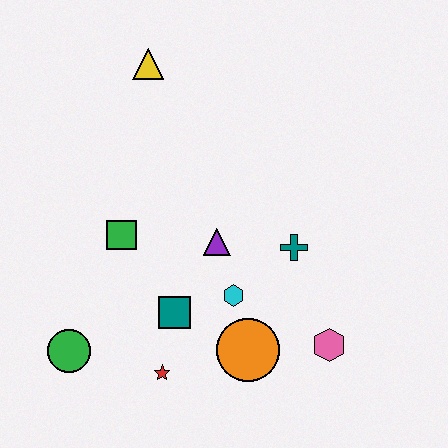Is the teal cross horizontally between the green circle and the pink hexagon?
Yes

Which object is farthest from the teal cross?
The green circle is farthest from the teal cross.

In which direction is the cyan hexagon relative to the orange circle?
The cyan hexagon is above the orange circle.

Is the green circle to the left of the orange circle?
Yes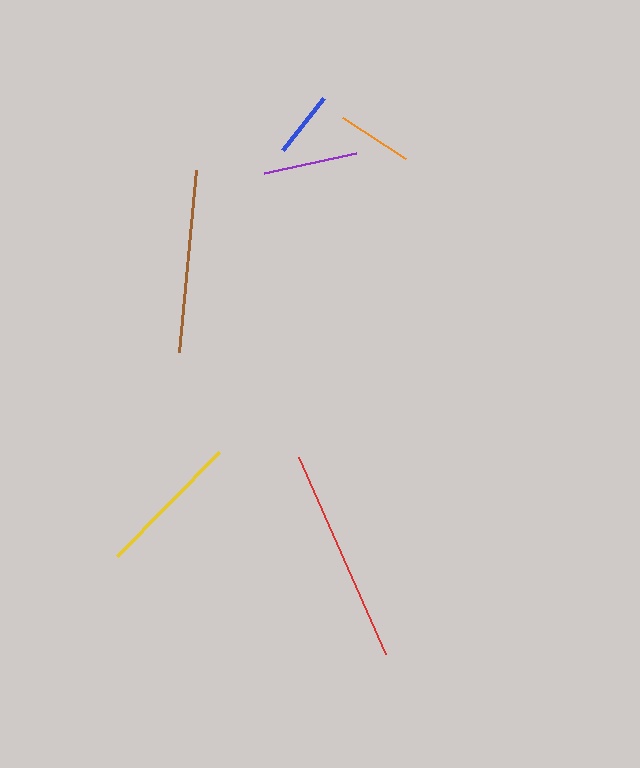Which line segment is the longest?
The red line is the longest at approximately 215 pixels.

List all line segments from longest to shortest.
From longest to shortest: red, brown, yellow, purple, orange, blue.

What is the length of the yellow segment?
The yellow segment is approximately 146 pixels long.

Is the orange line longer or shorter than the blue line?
The orange line is longer than the blue line.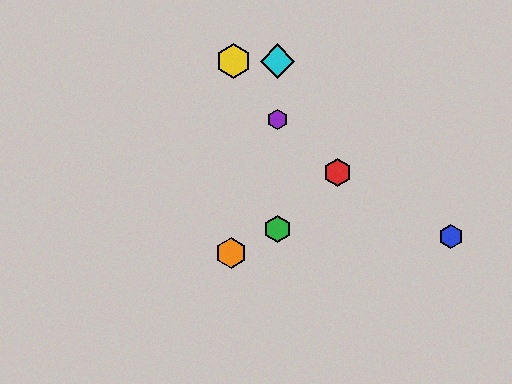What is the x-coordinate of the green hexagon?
The green hexagon is at x≈277.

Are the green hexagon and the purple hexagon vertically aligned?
Yes, both are at x≈277.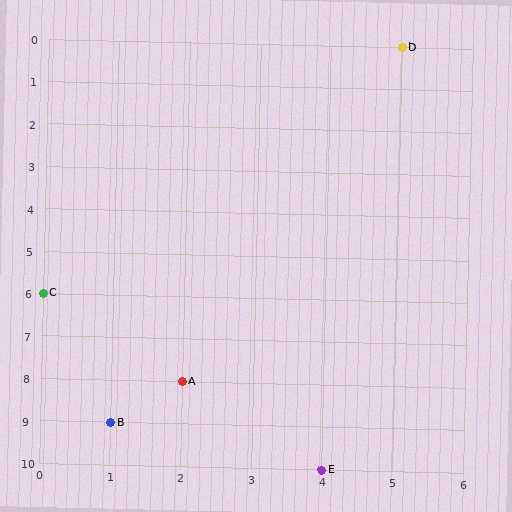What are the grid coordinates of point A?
Point A is at grid coordinates (2, 8).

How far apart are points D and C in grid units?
Points D and C are 5 columns and 6 rows apart (about 7.8 grid units diagonally).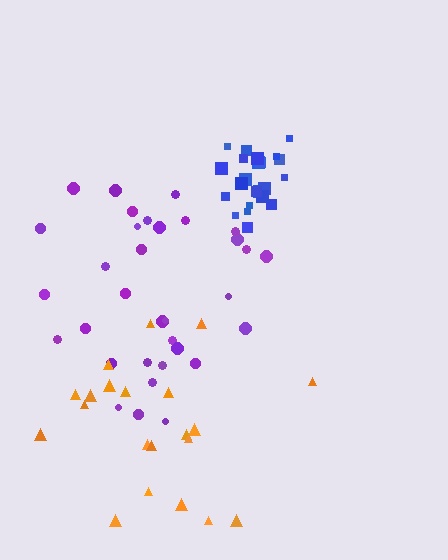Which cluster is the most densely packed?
Blue.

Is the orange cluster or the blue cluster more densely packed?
Blue.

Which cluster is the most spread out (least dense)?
Orange.